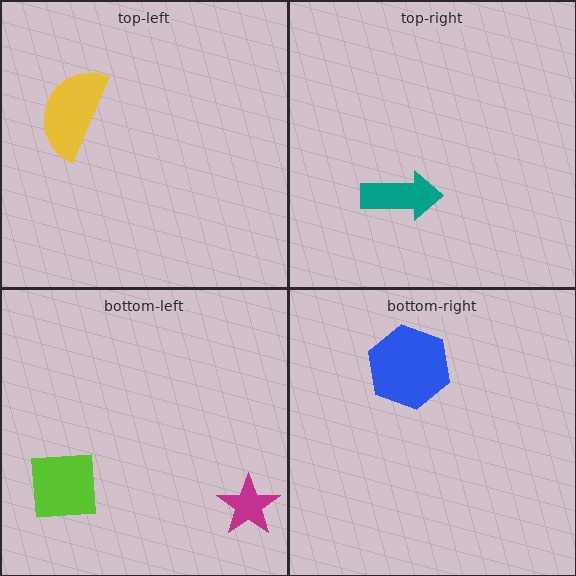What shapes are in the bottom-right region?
The blue hexagon.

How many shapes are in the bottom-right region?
1.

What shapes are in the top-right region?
The teal arrow.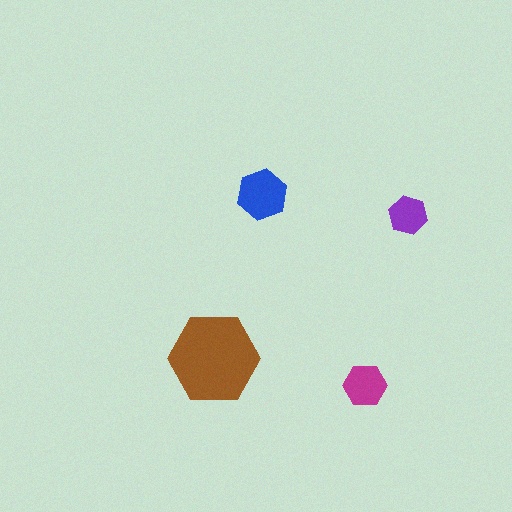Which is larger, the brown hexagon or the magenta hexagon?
The brown one.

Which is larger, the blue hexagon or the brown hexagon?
The brown one.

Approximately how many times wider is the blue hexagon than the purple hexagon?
About 1.5 times wider.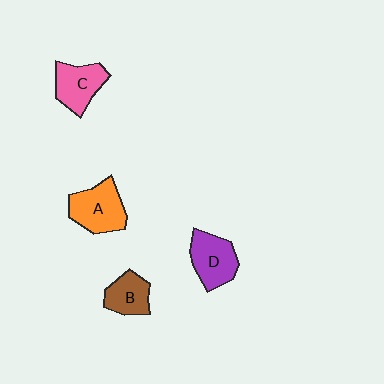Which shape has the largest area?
Shape A (orange).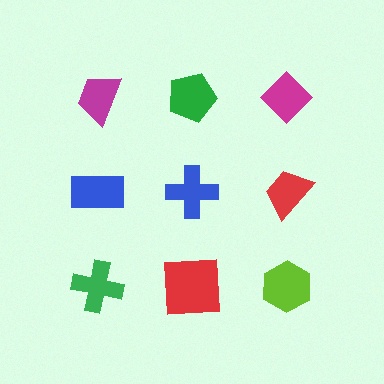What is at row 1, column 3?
A magenta diamond.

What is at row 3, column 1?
A green cross.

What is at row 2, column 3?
A red trapezoid.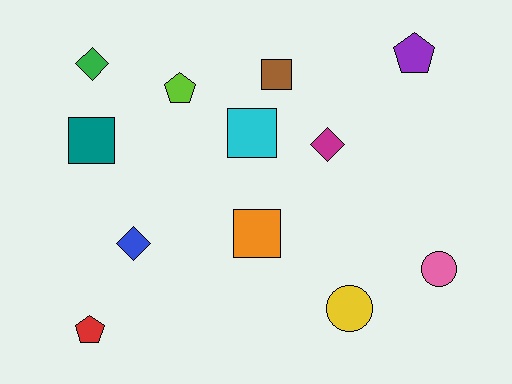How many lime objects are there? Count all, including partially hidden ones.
There is 1 lime object.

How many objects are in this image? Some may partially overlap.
There are 12 objects.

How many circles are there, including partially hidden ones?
There are 2 circles.